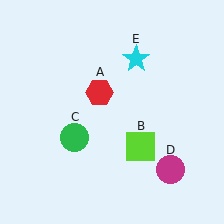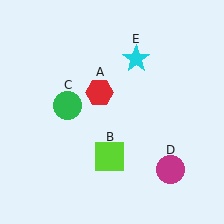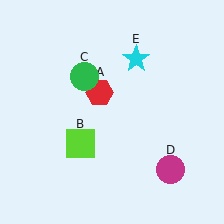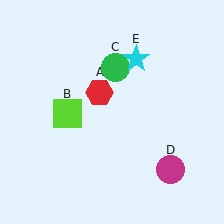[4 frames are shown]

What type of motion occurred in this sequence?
The lime square (object B), green circle (object C) rotated clockwise around the center of the scene.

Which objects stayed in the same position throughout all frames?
Red hexagon (object A) and magenta circle (object D) and cyan star (object E) remained stationary.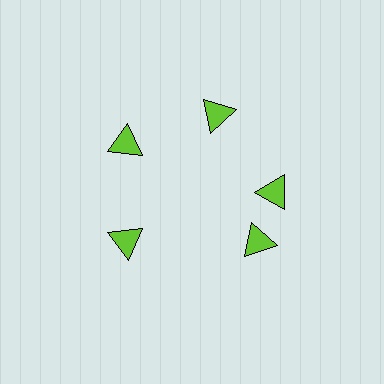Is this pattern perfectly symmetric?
No. The 5 lime triangles are arranged in a ring, but one element near the 5 o'clock position is rotated out of alignment along the ring, breaking the 5-fold rotational symmetry.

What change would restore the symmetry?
The symmetry would be restored by rotating it back into even spacing with its neighbors so that all 5 triangles sit at equal angles and equal distance from the center.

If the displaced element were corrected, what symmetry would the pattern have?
It would have 5-fold rotational symmetry — the pattern would map onto itself every 72 degrees.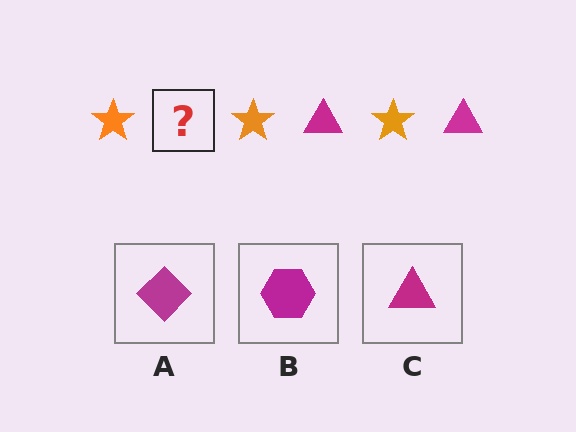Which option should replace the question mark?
Option C.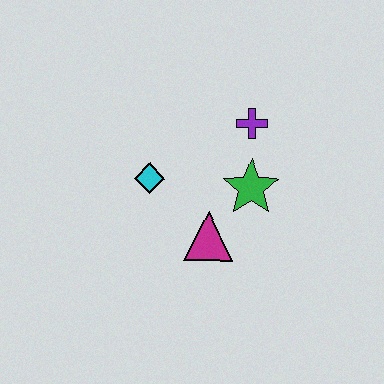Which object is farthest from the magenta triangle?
The purple cross is farthest from the magenta triangle.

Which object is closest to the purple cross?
The green star is closest to the purple cross.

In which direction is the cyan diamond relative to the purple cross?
The cyan diamond is to the left of the purple cross.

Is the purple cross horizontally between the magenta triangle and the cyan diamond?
No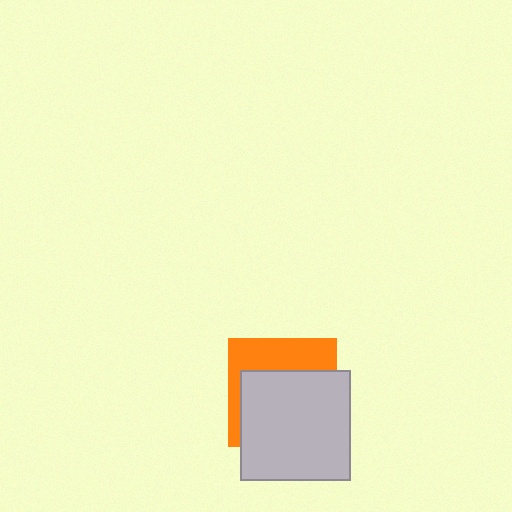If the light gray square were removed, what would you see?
You would see the complete orange square.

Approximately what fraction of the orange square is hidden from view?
Roughly 63% of the orange square is hidden behind the light gray square.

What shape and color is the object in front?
The object in front is a light gray square.